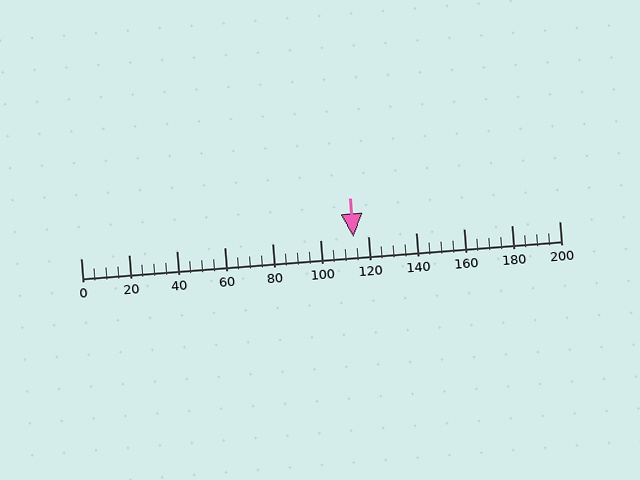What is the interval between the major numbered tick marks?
The major tick marks are spaced 20 units apart.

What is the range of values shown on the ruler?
The ruler shows values from 0 to 200.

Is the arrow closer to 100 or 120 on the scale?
The arrow is closer to 120.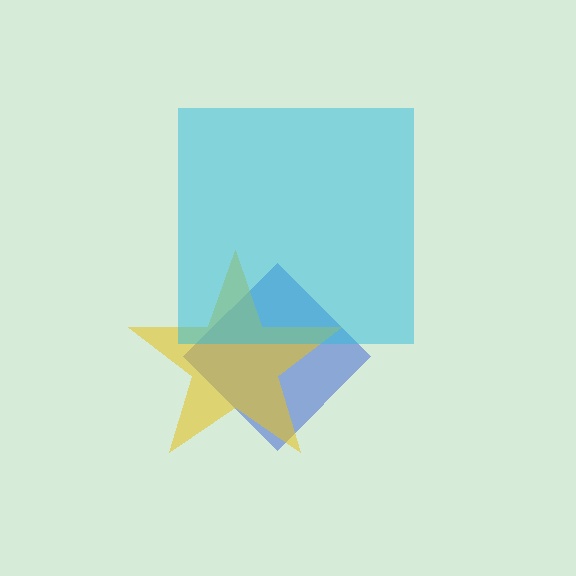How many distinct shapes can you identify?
There are 3 distinct shapes: a blue diamond, a yellow star, a cyan square.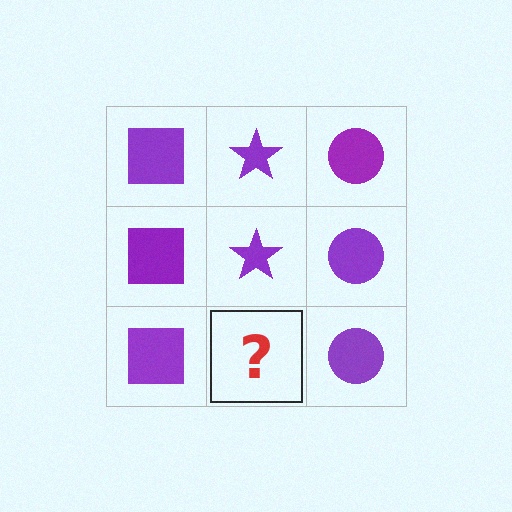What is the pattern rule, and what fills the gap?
The rule is that each column has a consistent shape. The gap should be filled with a purple star.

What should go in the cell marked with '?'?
The missing cell should contain a purple star.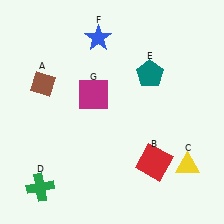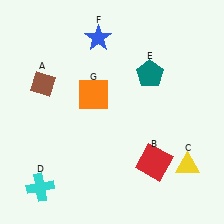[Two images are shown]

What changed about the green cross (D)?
In Image 1, D is green. In Image 2, it changed to cyan.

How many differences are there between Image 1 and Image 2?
There are 2 differences between the two images.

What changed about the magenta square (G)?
In Image 1, G is magenta. In Image 2, it changed to orange.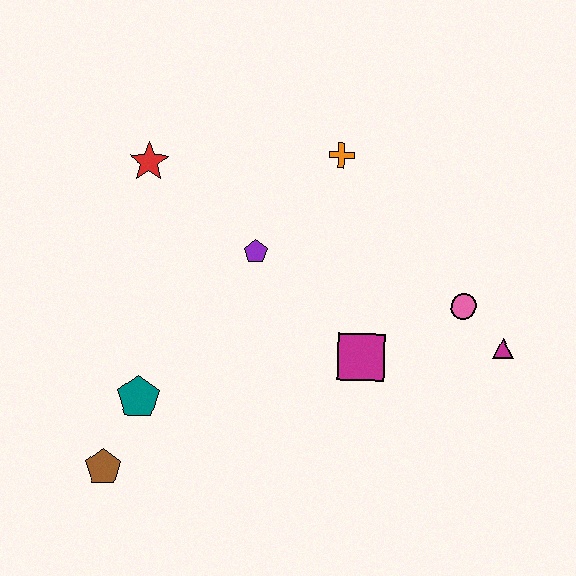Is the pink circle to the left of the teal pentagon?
No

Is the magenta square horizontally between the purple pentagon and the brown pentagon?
No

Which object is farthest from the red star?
The magenta triangle is farthest from the red star.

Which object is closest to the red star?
The purple pentagon is closest to the red star.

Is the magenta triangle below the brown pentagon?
No